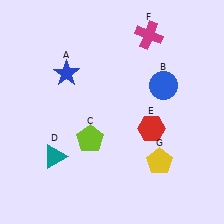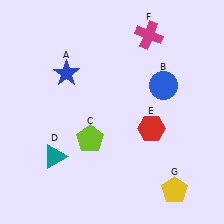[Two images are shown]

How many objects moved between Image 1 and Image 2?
1 object moved between the two images.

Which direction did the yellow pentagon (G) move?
The yellow pentagon (G) moved down.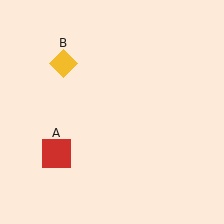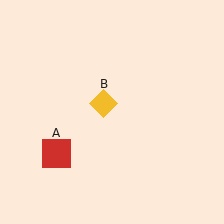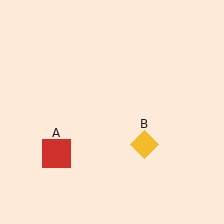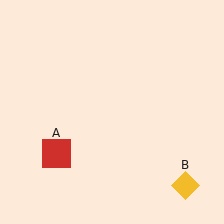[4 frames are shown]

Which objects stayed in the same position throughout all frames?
Red square (object A) remained stationary.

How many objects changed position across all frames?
1 object changed position: yellow diamond (object B).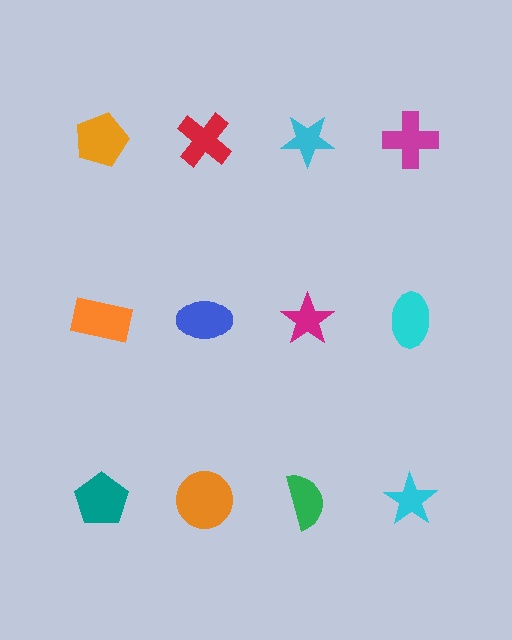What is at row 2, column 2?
A blue ellipse.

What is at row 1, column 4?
A magenta cross.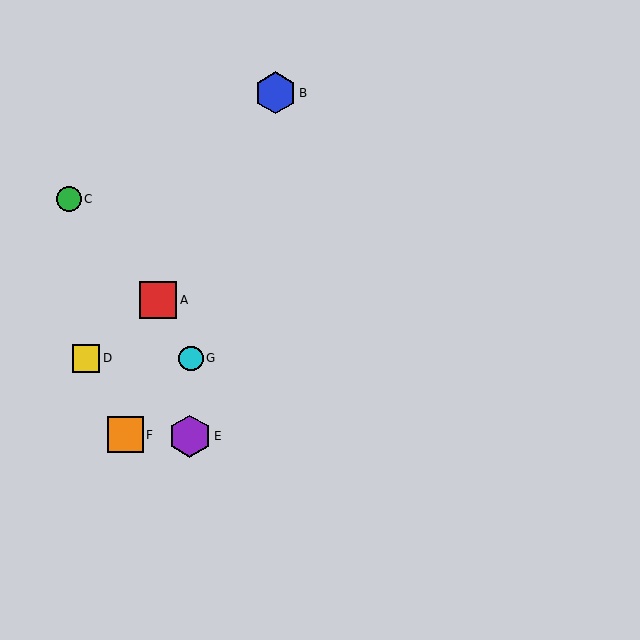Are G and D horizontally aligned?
Yes, both are at y≈358.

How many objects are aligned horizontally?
2 objects (D, G) are aligned horizontally.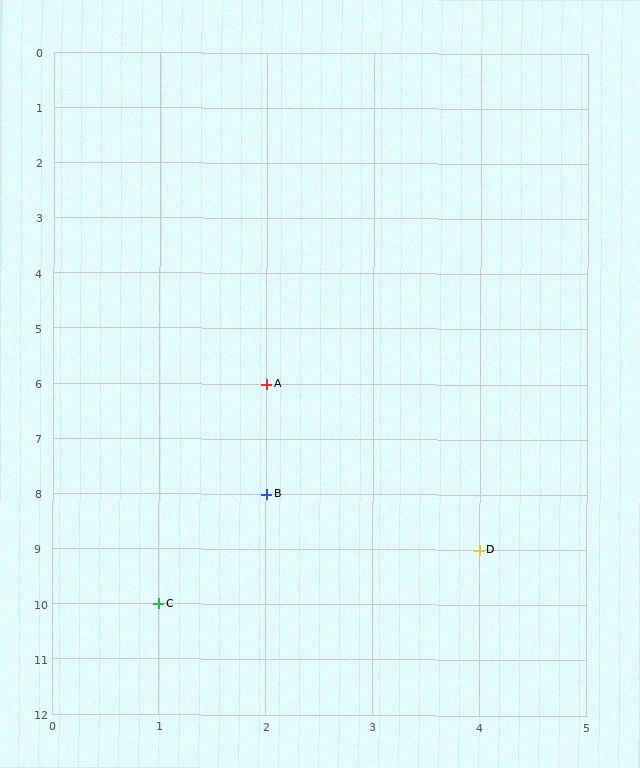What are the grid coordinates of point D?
Point D is at grid coordinates (4, 9).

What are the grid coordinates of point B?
Point B is at grid coordinates (2, 8).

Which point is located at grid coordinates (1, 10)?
Point C is at (1, 10).